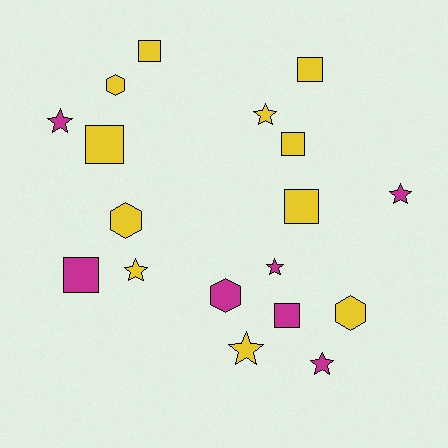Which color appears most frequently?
Yellow, with 11 objects.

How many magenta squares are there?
There are 2 magenta squares.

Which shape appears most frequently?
Star, with 7 objects.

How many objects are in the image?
There are 18 objects.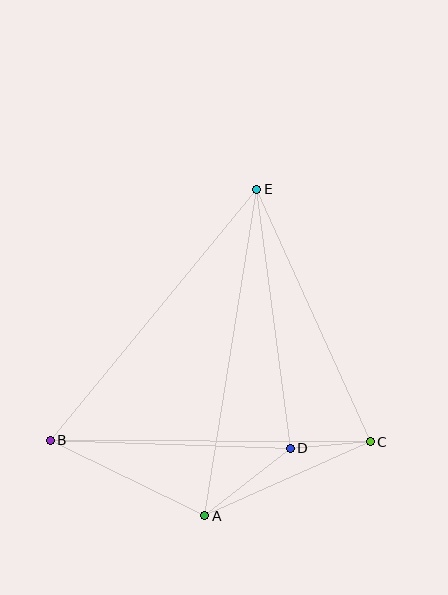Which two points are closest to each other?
Points C and D are closest to each other.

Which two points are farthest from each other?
Points A and E are farthest from each other.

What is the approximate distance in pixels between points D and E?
The distance between D and E is approximately 261 pixels.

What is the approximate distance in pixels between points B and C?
The distance between B and C is approximately 320 pixels.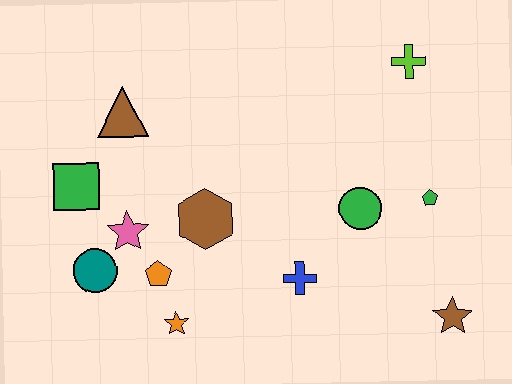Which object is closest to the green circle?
The green pentagon is closest to the green circle.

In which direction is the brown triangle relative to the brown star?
The brown triangle is to the left of the brown star.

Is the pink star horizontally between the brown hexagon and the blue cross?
No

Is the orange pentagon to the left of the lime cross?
Yes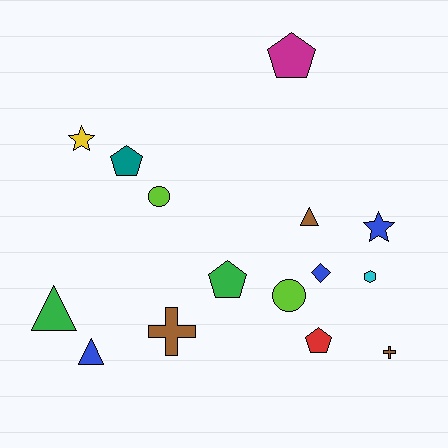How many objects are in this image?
There are 15 objects.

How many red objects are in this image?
There is 1 red object.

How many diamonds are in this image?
There is 1 diamond.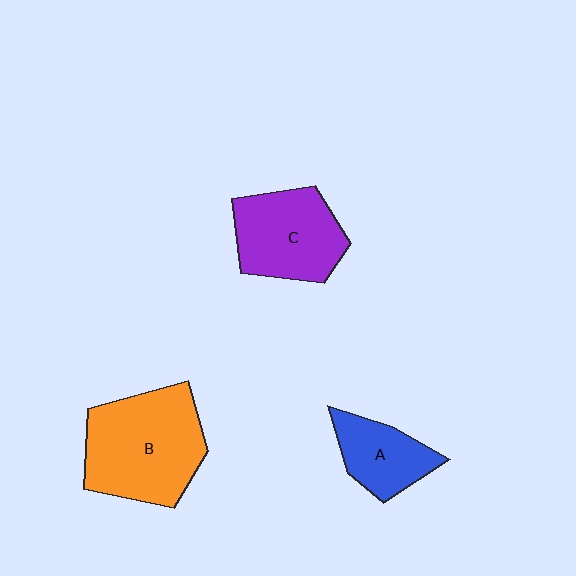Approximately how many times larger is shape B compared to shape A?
Approximately 2.0 times.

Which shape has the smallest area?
Shape A (blue).